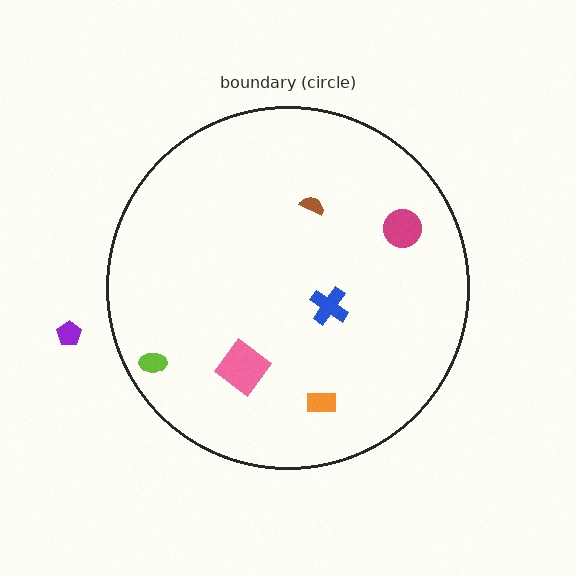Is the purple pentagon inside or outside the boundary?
Outside.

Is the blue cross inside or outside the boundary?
Inside.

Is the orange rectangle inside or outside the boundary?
Inside.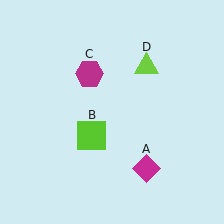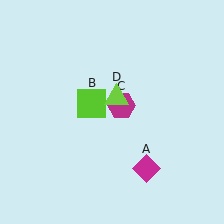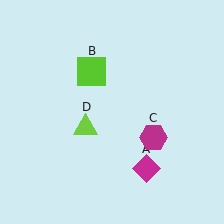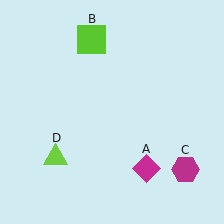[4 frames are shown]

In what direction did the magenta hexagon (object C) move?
The magenta hexagon (object C) moved down and to the right.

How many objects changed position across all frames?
3 objects changed position: lime square (object B), magenta hexagon (object C), lime triangle (object D).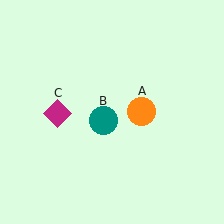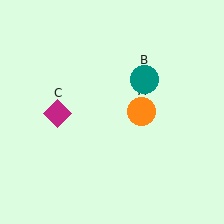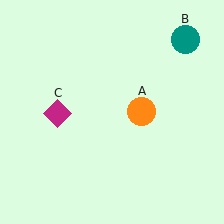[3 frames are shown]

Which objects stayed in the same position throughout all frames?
Orange circle (object A) and magenta diamond (object C) remained stationary.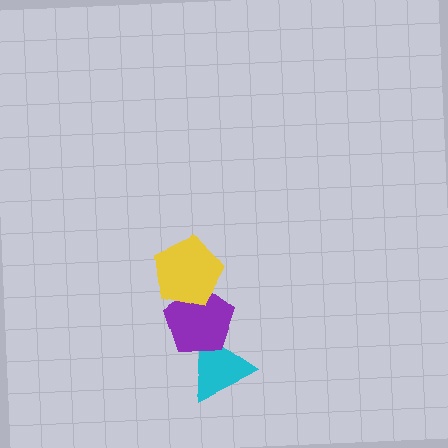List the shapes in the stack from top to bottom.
From top to bottom: the yellow pentagon, the purple pentagon, the cyan triangle.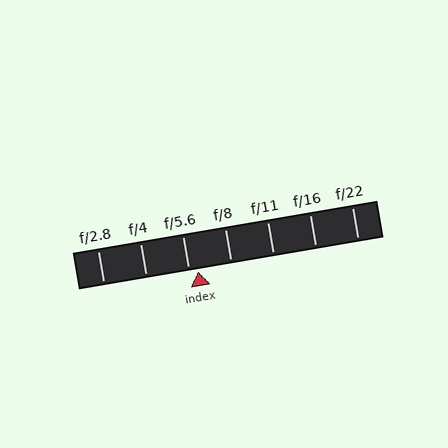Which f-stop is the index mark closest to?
The index mark is closest to f/5.6.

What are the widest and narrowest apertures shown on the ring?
The widest aperture shown is f/2.8 and the narrowest is f/22.